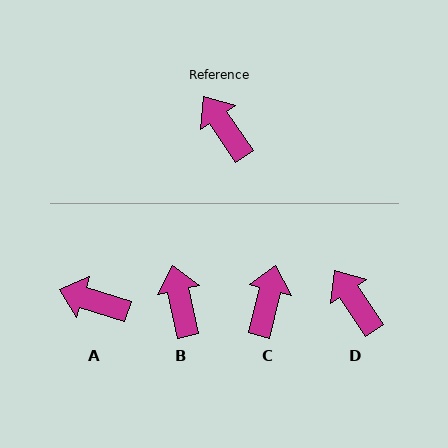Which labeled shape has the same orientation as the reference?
D.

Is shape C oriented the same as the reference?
No, it is off by about 48 degrees.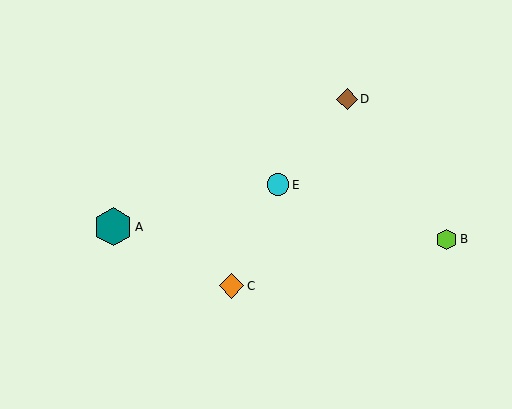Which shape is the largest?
The teal hexagon (labeled A) is the largest.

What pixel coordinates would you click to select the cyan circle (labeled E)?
Click at (278, 185) to select the cyan circle E.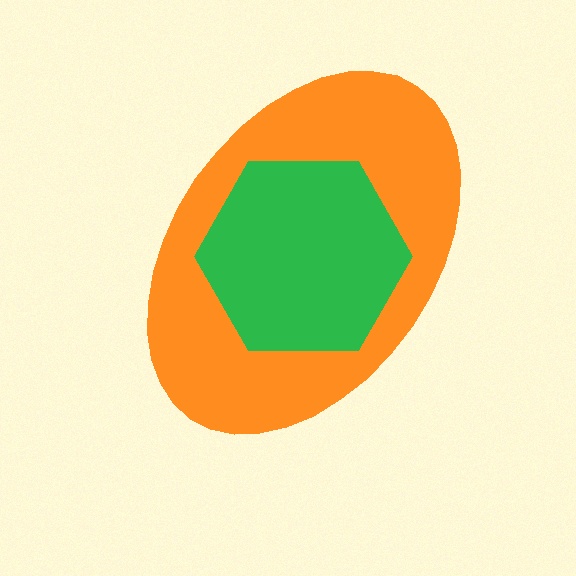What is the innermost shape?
The green hexagon.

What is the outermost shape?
The orange ellipse.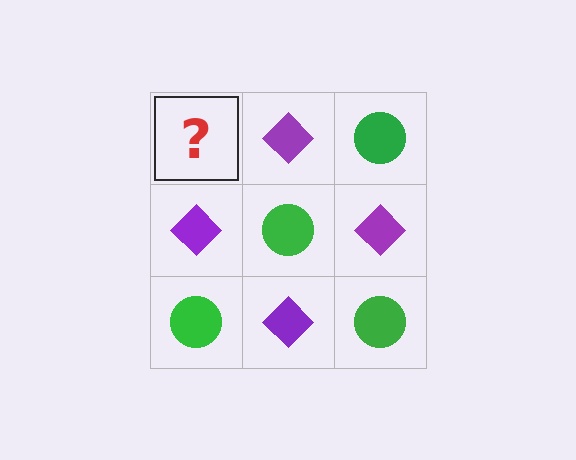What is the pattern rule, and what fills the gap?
The rule is that it alternates green circle and purple diamond in a checkerboard pattern. The gap should be filled with a green circle.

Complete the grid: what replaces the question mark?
The question mark should be replaced with a green circle.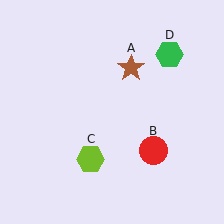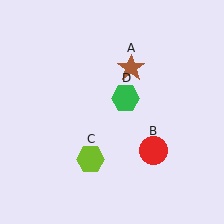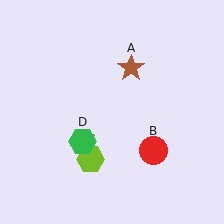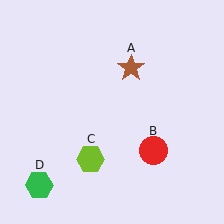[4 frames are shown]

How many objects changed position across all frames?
1 object changed position: green hexagon (object D).